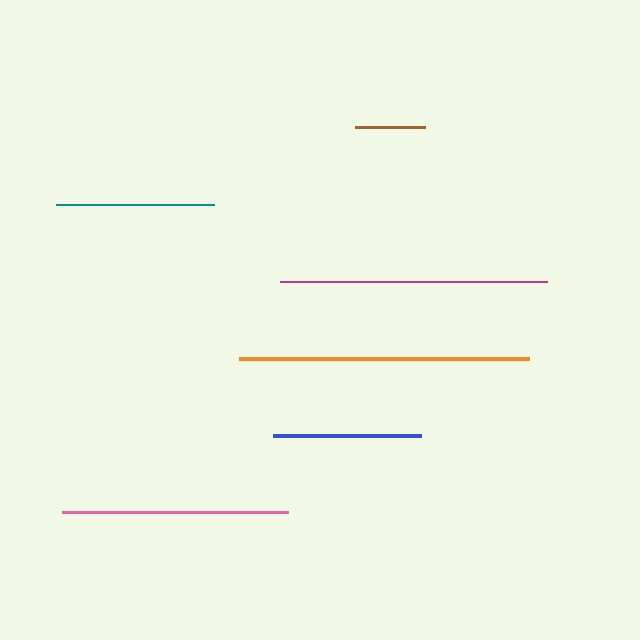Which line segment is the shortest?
The brown line is the shortest at approximately 69 pixels.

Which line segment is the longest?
The orange line is the longest at approximately 290 pixels.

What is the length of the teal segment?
The teal segment is approximately 158 pixels long.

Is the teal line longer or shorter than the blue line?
The teal line is longer than the blue line.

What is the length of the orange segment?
The orange segment is approximately 290 pixels long.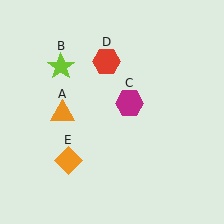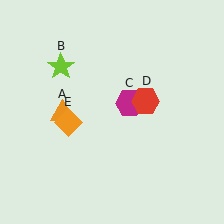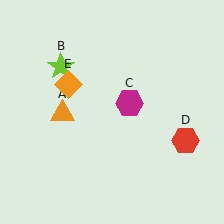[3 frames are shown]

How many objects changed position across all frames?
2 objects changed position: red hexagon (object D), orange diamond (object E).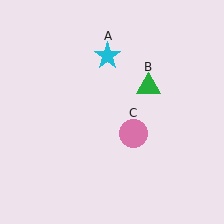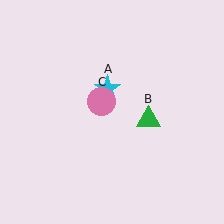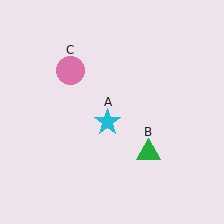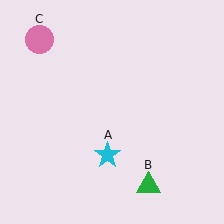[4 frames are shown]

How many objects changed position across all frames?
3 objects changed position: cyan star (object A), green triangle (object B), pink circle (object C).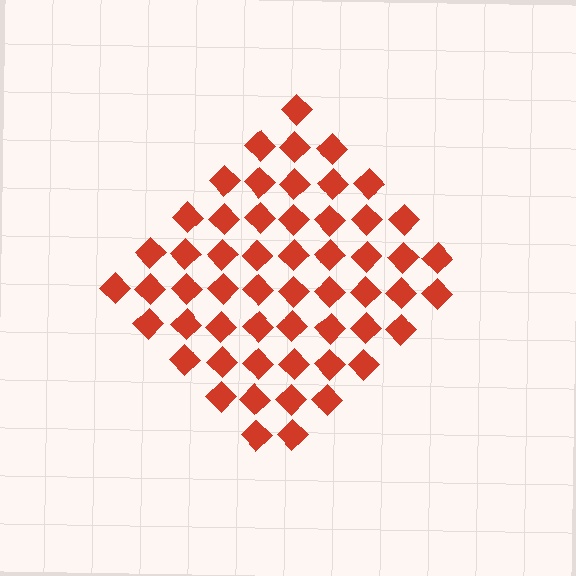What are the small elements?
The small elements are diamonds.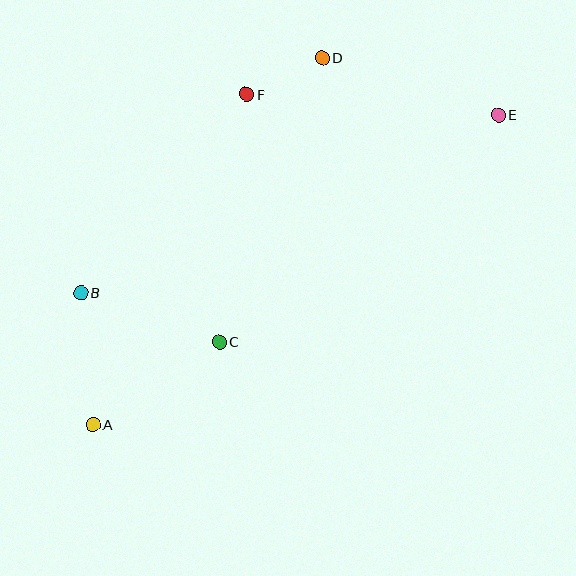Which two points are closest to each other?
Points D and F are closest to each other.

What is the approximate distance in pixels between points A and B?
The distance between A and B is approximately 132 pixels.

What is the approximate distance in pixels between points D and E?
The distance between D and E is approximately 185 pixels.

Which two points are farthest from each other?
Points A and E are farthest from each other.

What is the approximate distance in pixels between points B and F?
The distance between B and F is approximately 259 pixels.